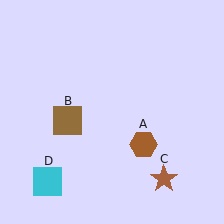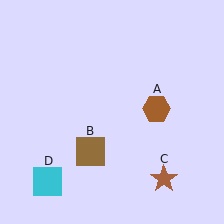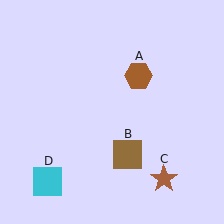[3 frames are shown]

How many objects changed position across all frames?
2 objects changed position: brown hexagon (object A), brown square (object B).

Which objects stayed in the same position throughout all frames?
Brown star (object C) and cyan square (object D) remained stationary.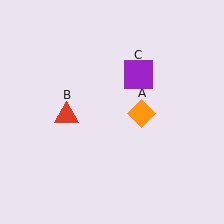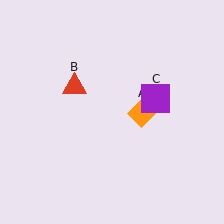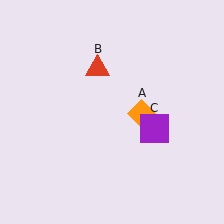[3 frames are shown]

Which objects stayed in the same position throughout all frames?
Orange diamond (object A) remained stationary.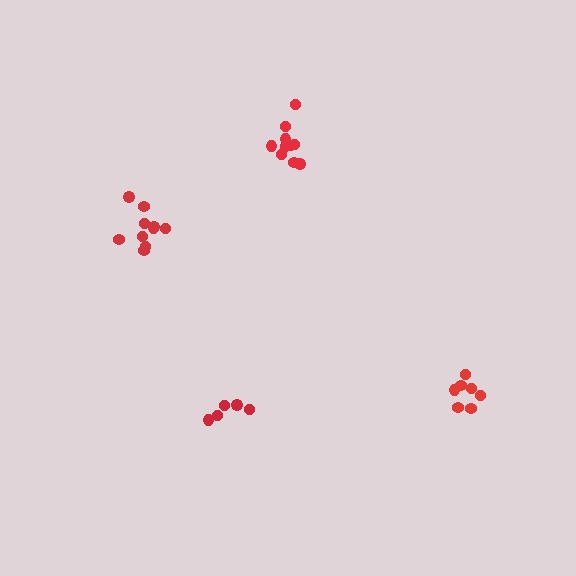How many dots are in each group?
Group 1: 7 dots, Group 2: 5 dots, Group 3: 10 dots, Group 4: 10 dots (32 total).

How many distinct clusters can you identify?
There are 4 distinct clusters.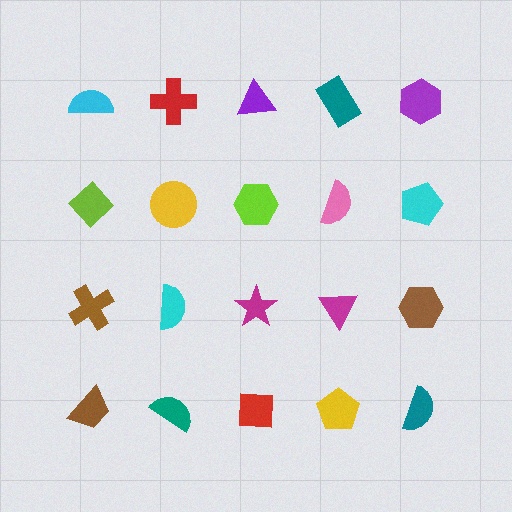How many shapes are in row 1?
5 shapes.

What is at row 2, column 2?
A yellow circle.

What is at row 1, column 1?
A cyan semicircle.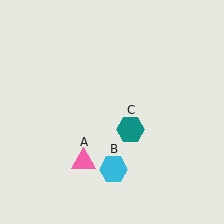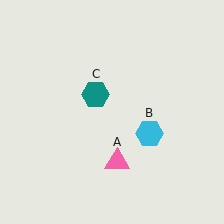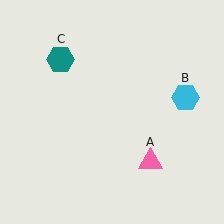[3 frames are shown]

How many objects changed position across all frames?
3 objects changed position: pink triangle (object A), cyan hexagon (object B), teal hexagon (object C).